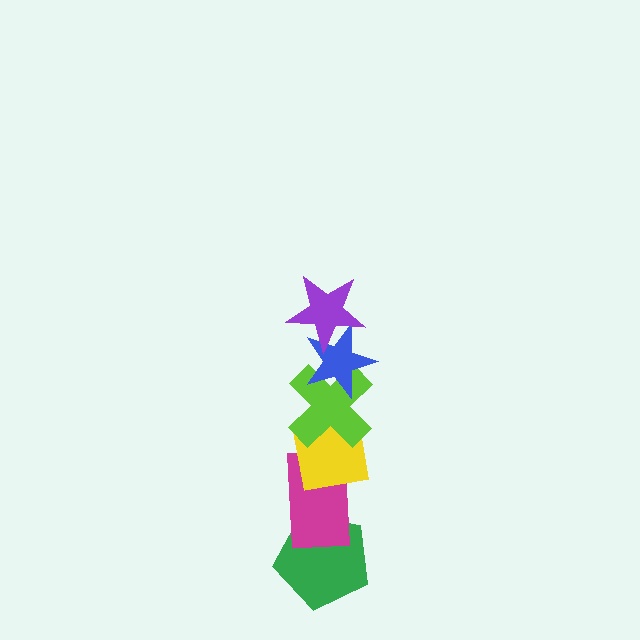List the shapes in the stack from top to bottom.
From top to bottom: the purple star, the blue star, the lime cross, the yellow square, the magenta rectangle, the green pentagon.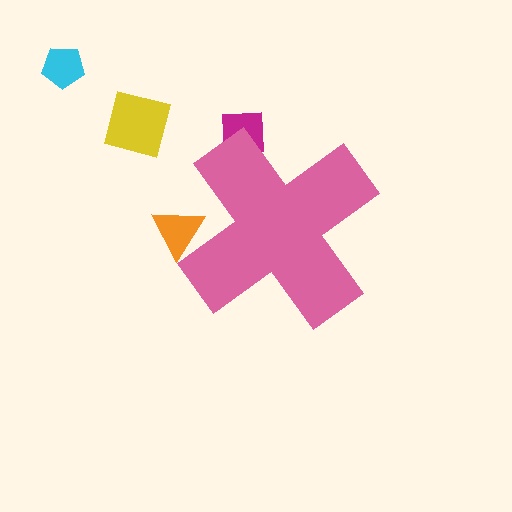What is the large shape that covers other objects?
A pink cross.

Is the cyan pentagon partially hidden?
No, the cyan pentagon is fully visible.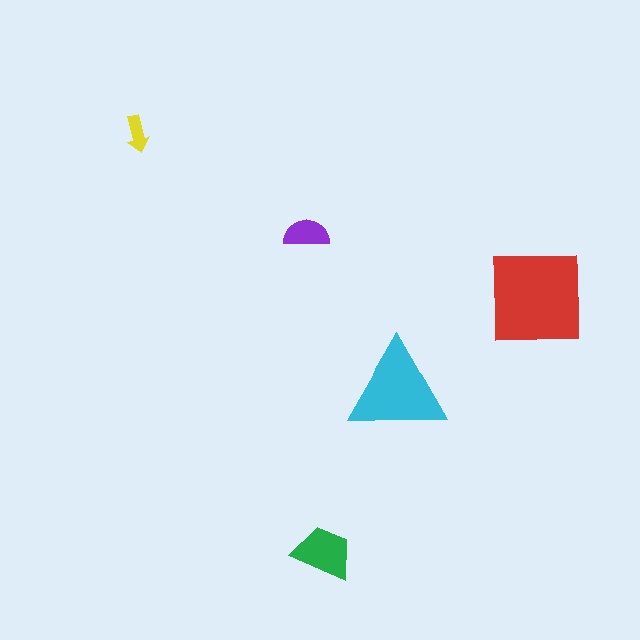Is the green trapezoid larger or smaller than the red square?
Smaller.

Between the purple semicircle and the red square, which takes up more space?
The red square.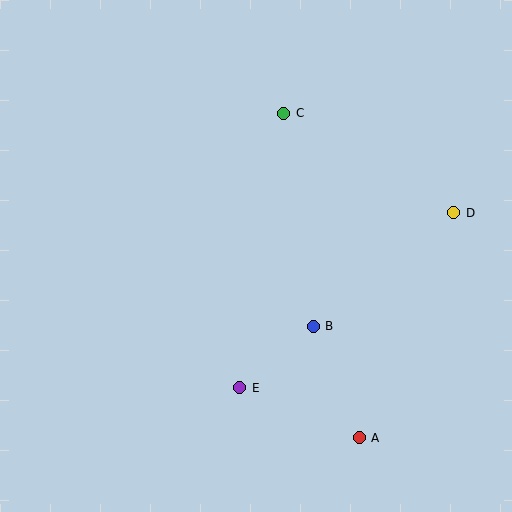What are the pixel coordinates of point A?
Point A is at (359, 438).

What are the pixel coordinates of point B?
Point B is at (313, 326).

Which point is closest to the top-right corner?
Point D is closest to the top-right corner.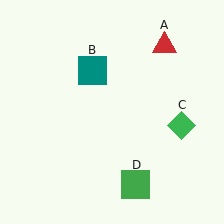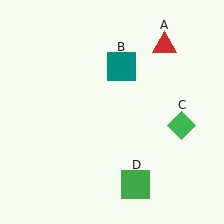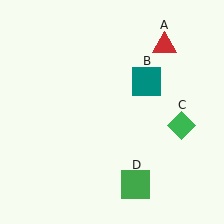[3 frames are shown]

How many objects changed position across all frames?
1 object changed position: teal square (object B).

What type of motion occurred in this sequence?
The teal square (object B) rotated clockwise around the center of the scene.